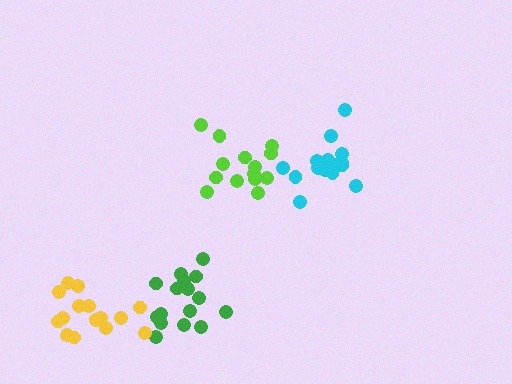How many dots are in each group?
Group 1: 16 dots, Group 2: 14 dots, Group 3: 15 dots, Group 4: 15 dots (60 total).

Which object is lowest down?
The yellow cluster is bottommost.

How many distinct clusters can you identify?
There are 4 distinct clusters.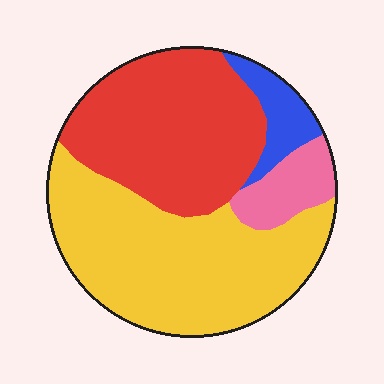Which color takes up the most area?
Yellow, at roughly 45%.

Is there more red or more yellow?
Yellow.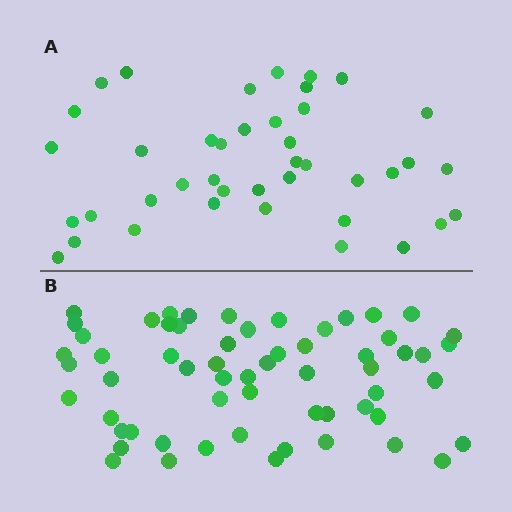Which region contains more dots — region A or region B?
Region B (the bottom region) has more dots.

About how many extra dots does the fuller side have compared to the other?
Region B has approximately 20 more dots than region A.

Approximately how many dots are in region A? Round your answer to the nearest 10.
About 40 dots. (The exact count is 41, which rounds to 40.)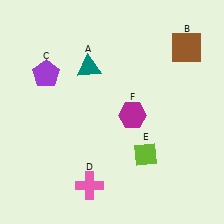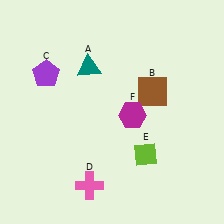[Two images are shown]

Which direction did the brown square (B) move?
The brown square (B) moved down.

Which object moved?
The brown square (B) moved down.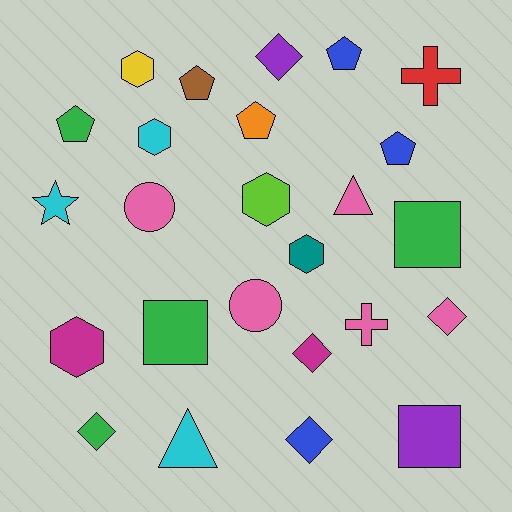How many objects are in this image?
There are 25 objects.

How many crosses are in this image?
There are 2 crosses.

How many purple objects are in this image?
There are 2 purple objects.